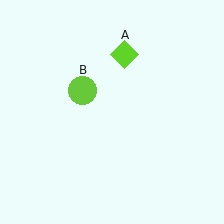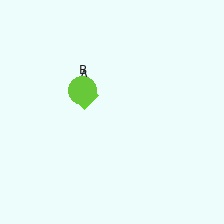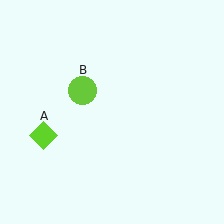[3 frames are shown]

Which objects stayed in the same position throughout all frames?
Lime circle (object B) remained stationary.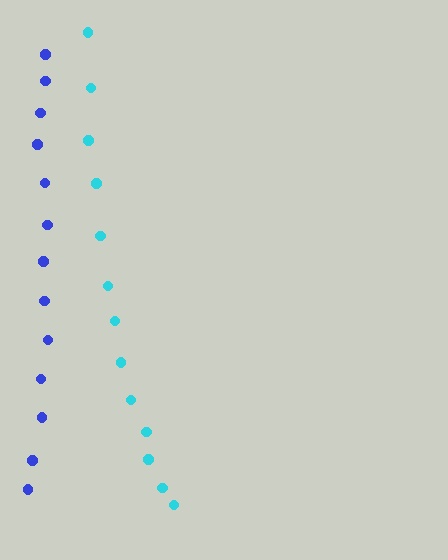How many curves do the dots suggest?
There are 2 distinct paths.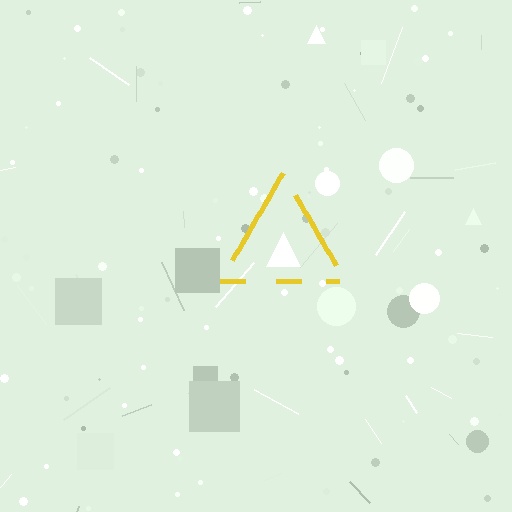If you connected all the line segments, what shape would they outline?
They would outline a triangle.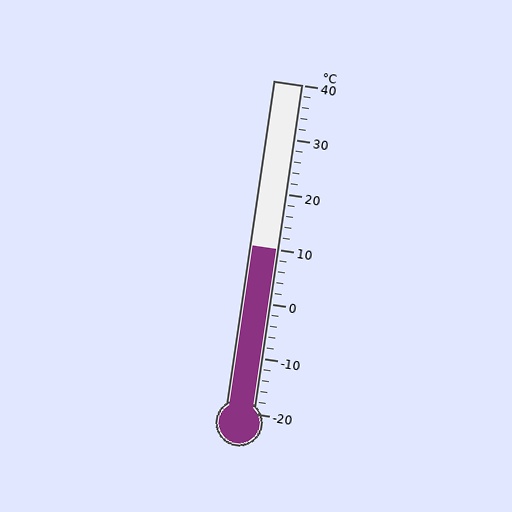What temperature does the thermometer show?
The thermometer shows approximately 10°C.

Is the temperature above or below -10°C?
The temperature is above -10°C.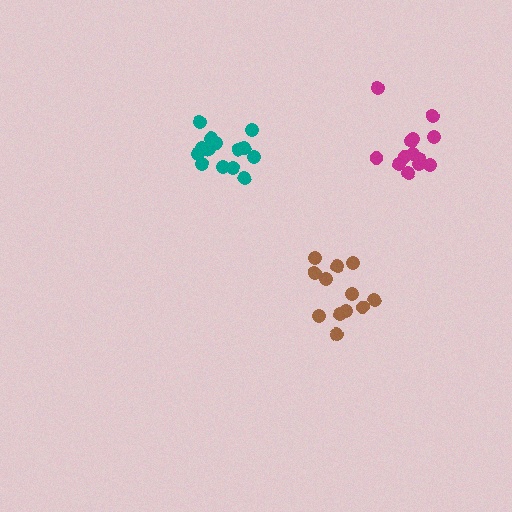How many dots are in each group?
Group 1: 14 dots, Group 2: 12 dots, Group 3: 13 dots (39 total).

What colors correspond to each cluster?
The clusters are colored: teal, brown, magenta.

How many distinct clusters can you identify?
There are 3 distinct clusters.